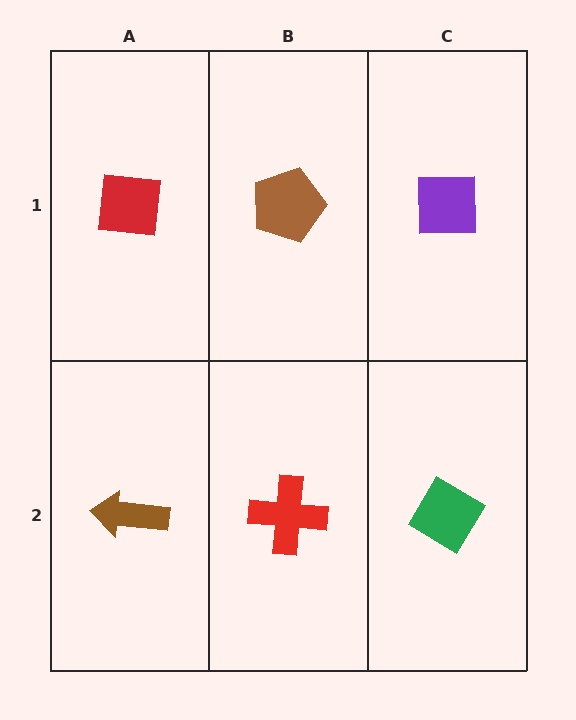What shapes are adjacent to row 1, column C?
A green diamond (row 2, column C), a brown pentagon (row 1, column B).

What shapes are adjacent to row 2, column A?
A red square (row 1, column A), a red cross (row 2, column B).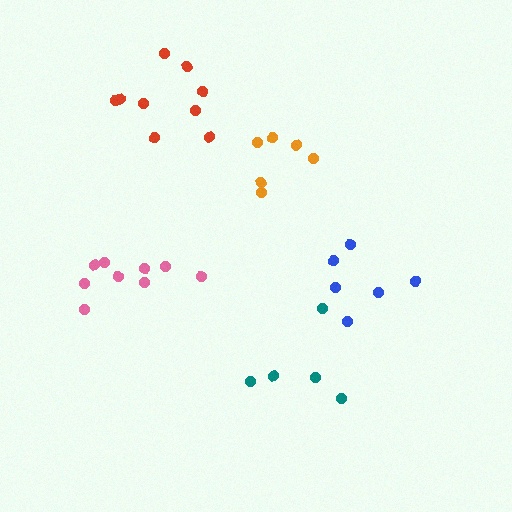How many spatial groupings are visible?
There are 5 spatial groupings.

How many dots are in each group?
Group 1: 9 dots, Group 2: 6 dots, Group 3: 9 dots, Group 4: 6 dots, Group 5: 5 dots (35 total).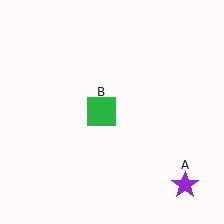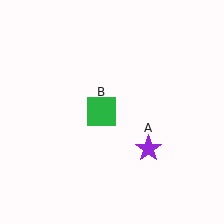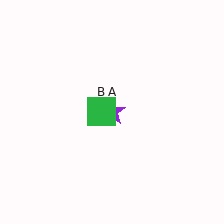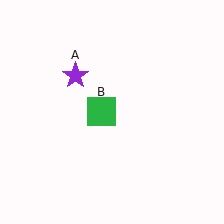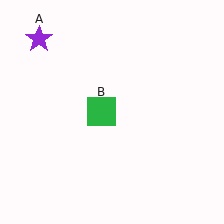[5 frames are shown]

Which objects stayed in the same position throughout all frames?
Green square (object B) remained stationary.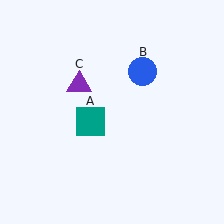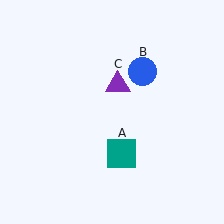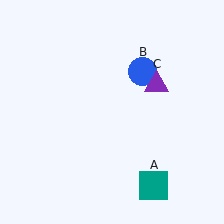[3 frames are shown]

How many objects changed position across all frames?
2 objects changed position: teal square (object A), purple triangle (object C).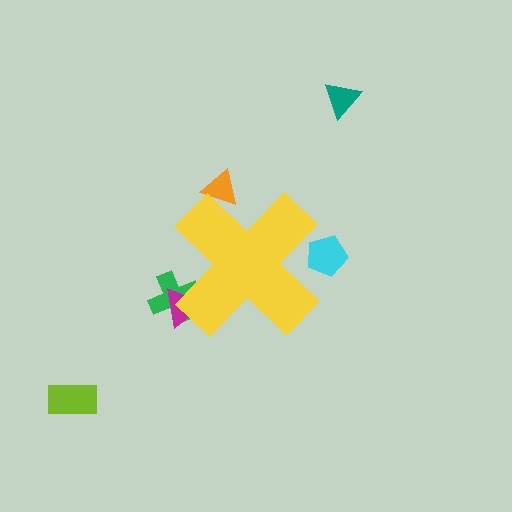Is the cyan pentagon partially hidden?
Yes, the cyan pentagon is partially hidden behind the yellow cross.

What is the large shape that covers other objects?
A yellow cross.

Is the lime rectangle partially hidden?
No, the lime rectangle is fully visible.